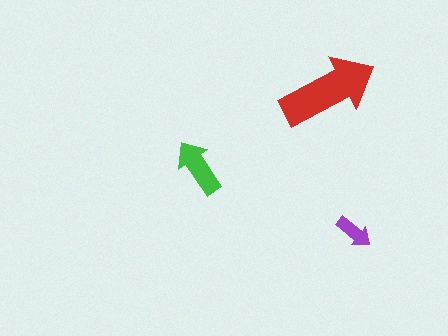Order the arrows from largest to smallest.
the red one, the green one, the purple one.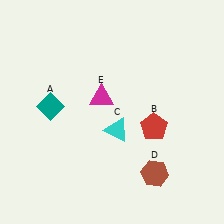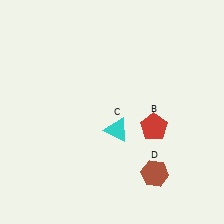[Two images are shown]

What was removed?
The magenta triangle (E), the teal diamond (A) were removed in Image 2.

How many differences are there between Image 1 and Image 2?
There are 2 differences between the two images.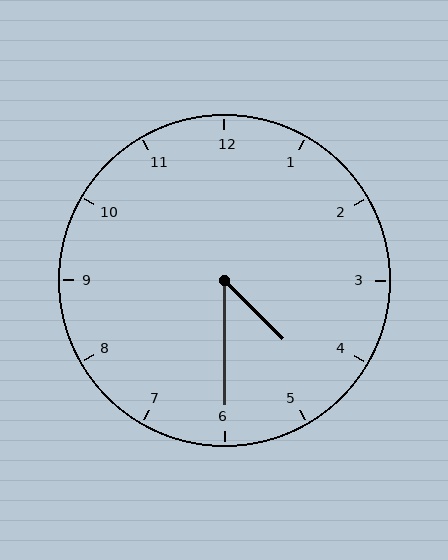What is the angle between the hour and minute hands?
Approximately 45 degrees.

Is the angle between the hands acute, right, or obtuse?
It is acute.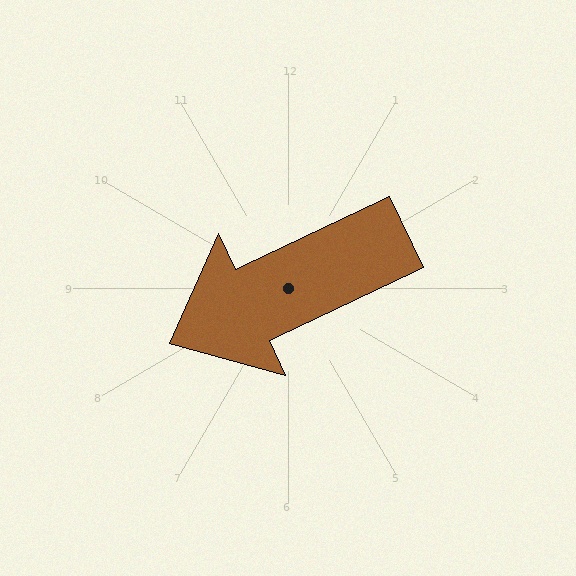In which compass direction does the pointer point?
Southwest.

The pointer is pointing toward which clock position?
Roughly 8 o'clock.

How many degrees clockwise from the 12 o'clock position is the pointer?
Approximately 245 degrees.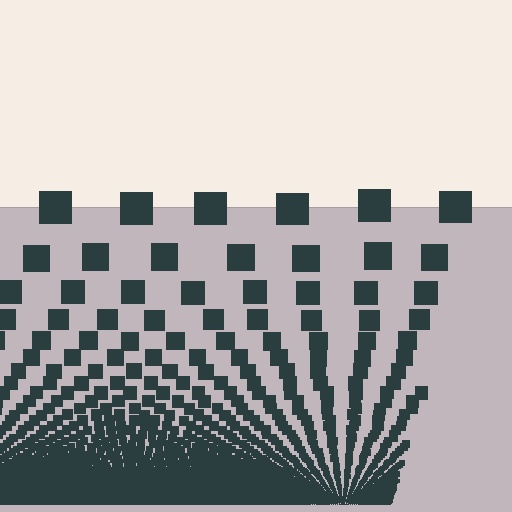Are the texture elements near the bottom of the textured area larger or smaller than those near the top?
Smaller. The gradient is inverted — elements near the bottom are smaller and denser.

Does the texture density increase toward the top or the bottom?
Density increases toward the bottom.